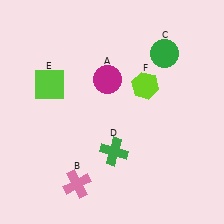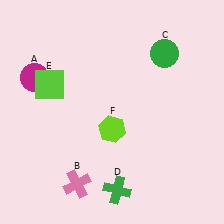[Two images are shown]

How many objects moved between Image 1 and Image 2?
3 objects moved between the two images.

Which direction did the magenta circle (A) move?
The magenta circle (A) moved left.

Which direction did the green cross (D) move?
The green cross (D) moved down.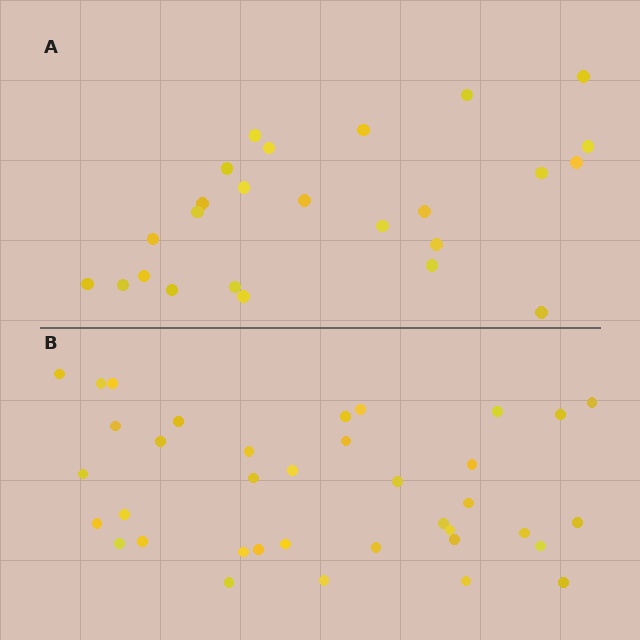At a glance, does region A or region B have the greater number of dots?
Region B (the bottom region) has more dots.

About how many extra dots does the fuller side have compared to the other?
Region B has roughly 12 or so more dots than region A.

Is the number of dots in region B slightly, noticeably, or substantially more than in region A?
Region B has substantially more. The ratio is roughly 1.5 to 1.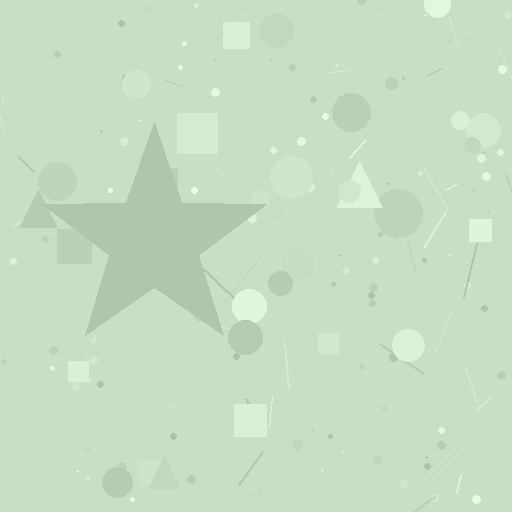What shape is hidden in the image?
A star is hidden in the image.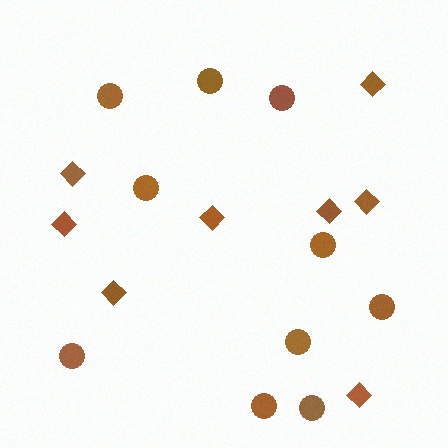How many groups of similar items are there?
There are 2 groups: one group of diamonds (8) and one group of circles (10).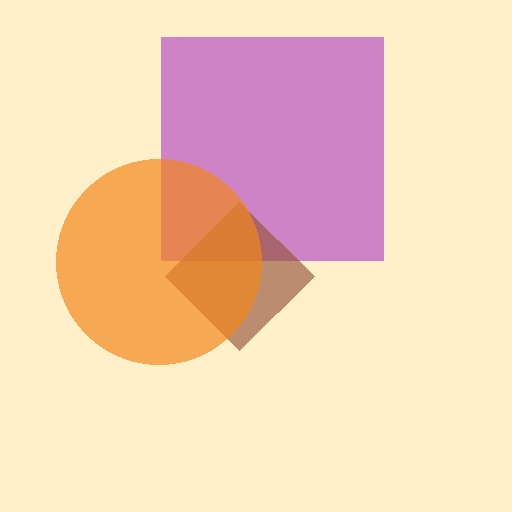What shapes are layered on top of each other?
The layered shapes are: a purple square, a brown diamond, an orange circle.